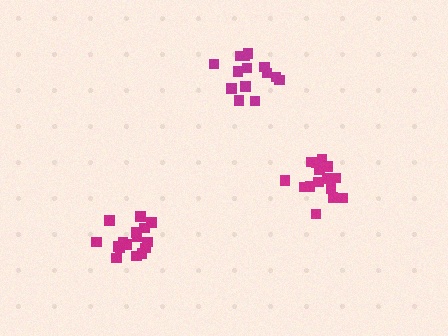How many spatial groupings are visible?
There are 3 spatial groupings.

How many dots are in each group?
Group 1: 15 dots, Group 2: 16 dots, Group 3: 15 dots (46 total).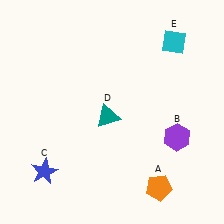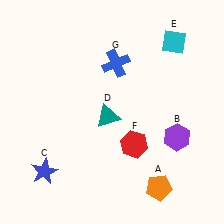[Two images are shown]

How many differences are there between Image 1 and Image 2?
There are 2 differences between the two images.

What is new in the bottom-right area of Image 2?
A red hexagon (F) was added in the bottom-right area of Image 2.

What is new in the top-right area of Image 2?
A blue cross (G) was added in the top-right area of Image 2.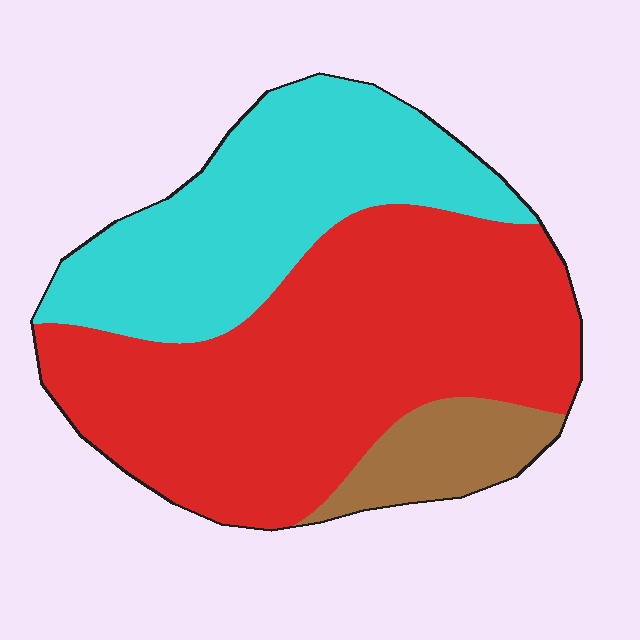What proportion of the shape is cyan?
Cyan covers roughly 35% of the shape.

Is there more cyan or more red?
Red.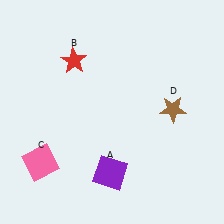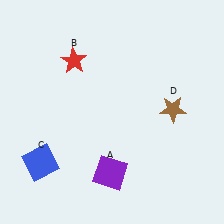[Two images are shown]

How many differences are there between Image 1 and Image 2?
There is 1 difference between the two images.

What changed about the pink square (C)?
In Image 1, C is pink. In Image 2, it changed to blue.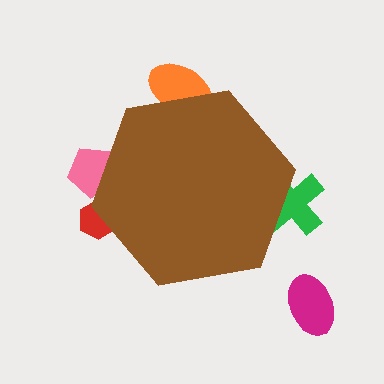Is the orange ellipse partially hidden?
Yes, the orange ellipse is partially hidden behind the brown hexagon.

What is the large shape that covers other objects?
A brown hexagon.